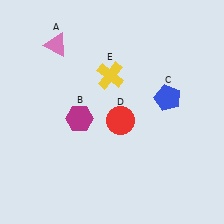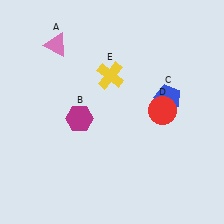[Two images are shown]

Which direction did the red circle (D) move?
The red circle (D) moved right.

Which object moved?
The red circle (D) moved right.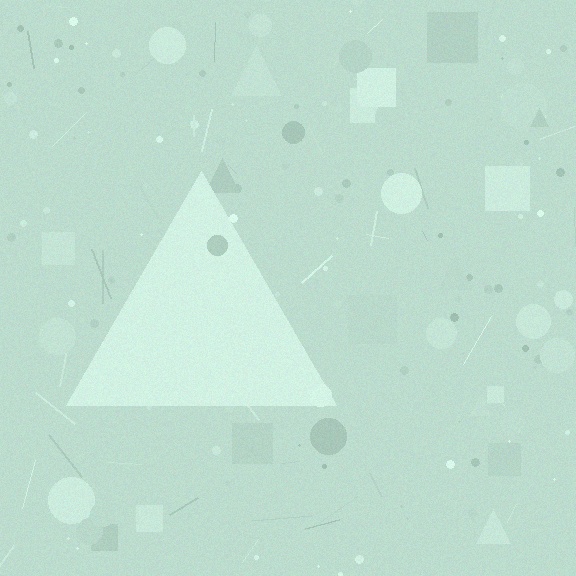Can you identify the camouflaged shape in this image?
The camouflaged shape is a triangle.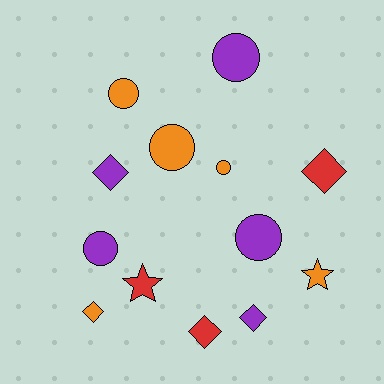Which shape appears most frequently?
Circle, with 6 objects.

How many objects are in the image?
There are 13 objects.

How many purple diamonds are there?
There are 2 purple diamonds.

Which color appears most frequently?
Orange, with 5 objects.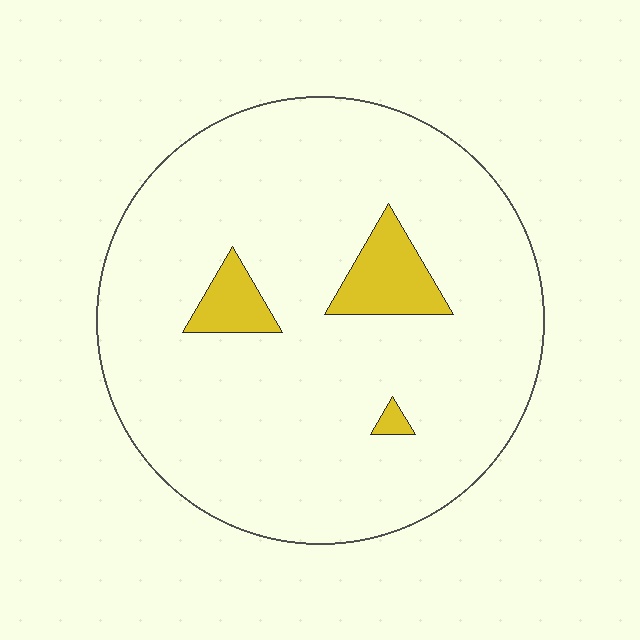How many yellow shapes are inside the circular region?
3.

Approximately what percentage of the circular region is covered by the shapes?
Approximately 10%.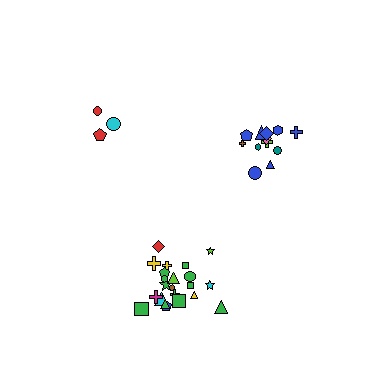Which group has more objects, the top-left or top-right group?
The top-right group.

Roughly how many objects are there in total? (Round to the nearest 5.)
Roughly 35 objects in total.